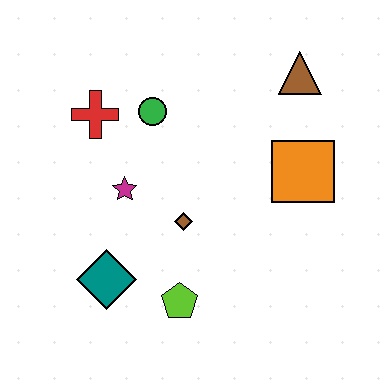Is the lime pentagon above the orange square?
No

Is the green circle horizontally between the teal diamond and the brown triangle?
Yes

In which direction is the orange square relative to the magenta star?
The orange square is to the right of the magenta star.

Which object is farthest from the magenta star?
The brown triangle is farthest from the magenta star.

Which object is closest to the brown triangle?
The orange square is closest to the brown triangle.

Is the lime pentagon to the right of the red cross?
Yes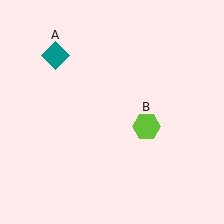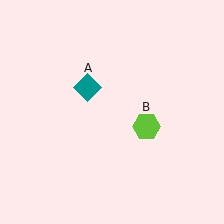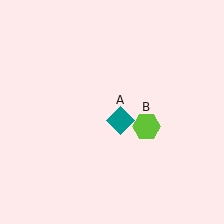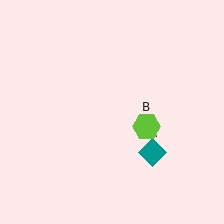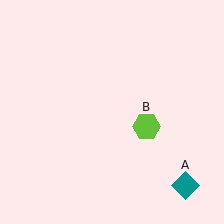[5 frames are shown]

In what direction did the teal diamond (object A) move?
The teal diamond (object A) moved down and to the right.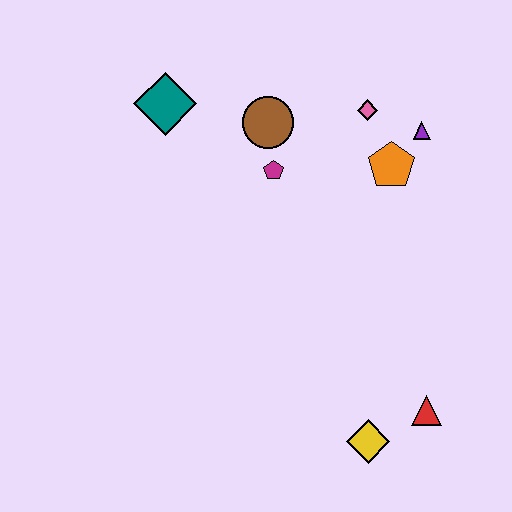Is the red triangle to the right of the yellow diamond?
Yes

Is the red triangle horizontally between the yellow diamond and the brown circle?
No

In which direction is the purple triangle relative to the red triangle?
The purple triangle is above the red triangle.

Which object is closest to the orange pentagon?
The purple triangle is closest to the orange pentagon.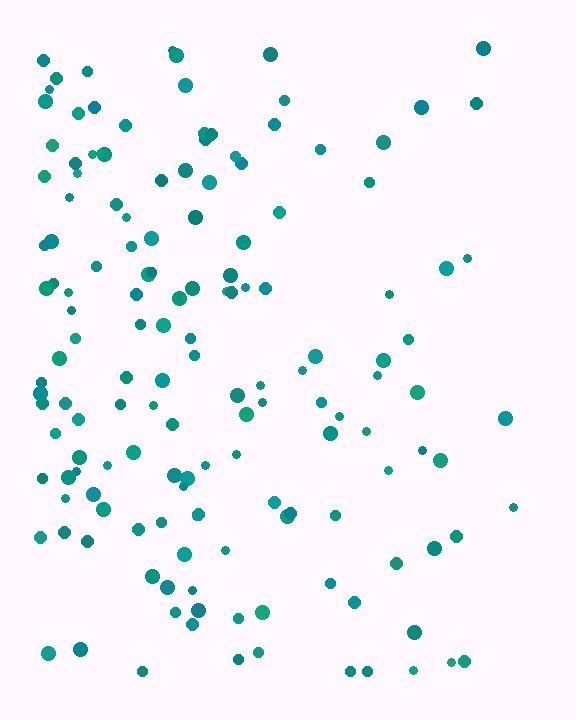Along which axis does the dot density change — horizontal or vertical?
Horizontal.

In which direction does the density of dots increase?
From right to left, with the left side densest.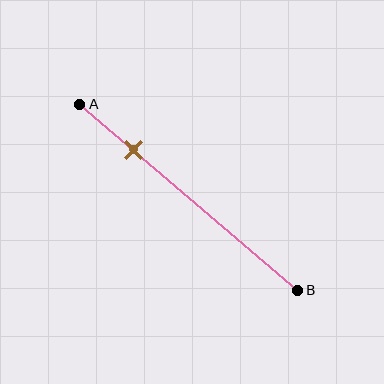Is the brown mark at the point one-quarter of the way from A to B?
Yes, the mark is approximately at the one-quarter point.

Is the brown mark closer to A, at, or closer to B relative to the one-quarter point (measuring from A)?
The brown mark is approximately at the one-quarter point of segment AB.